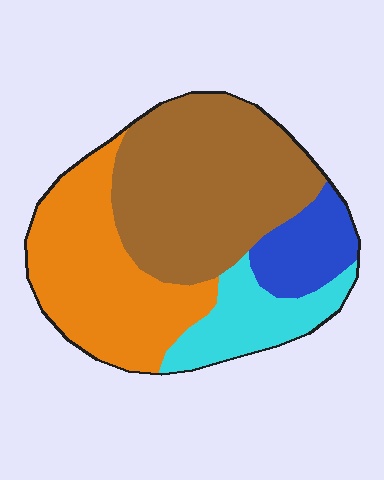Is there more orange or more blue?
Orange.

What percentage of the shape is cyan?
Cyan covers around 15% of the shape.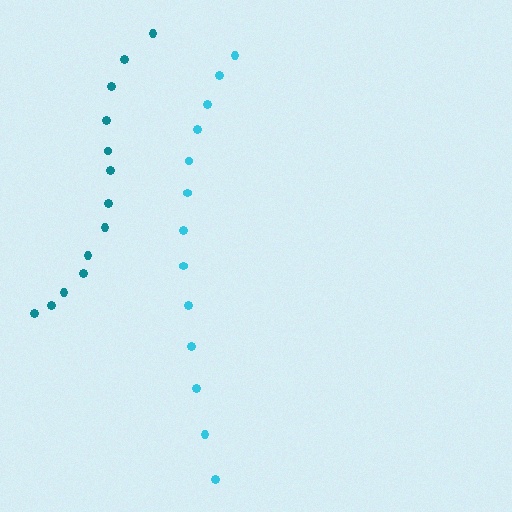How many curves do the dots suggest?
There are 2 distinct paths.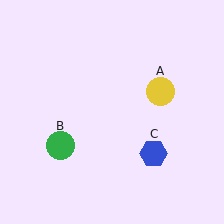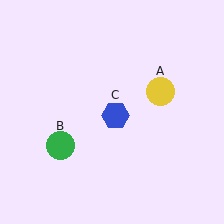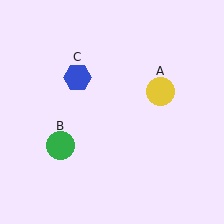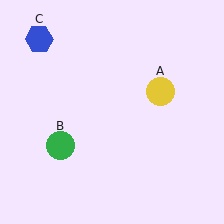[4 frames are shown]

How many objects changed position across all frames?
1 object changed position: blue hexagon (object C).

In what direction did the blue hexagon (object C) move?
The blue hexagon (object C) moved up and to the left.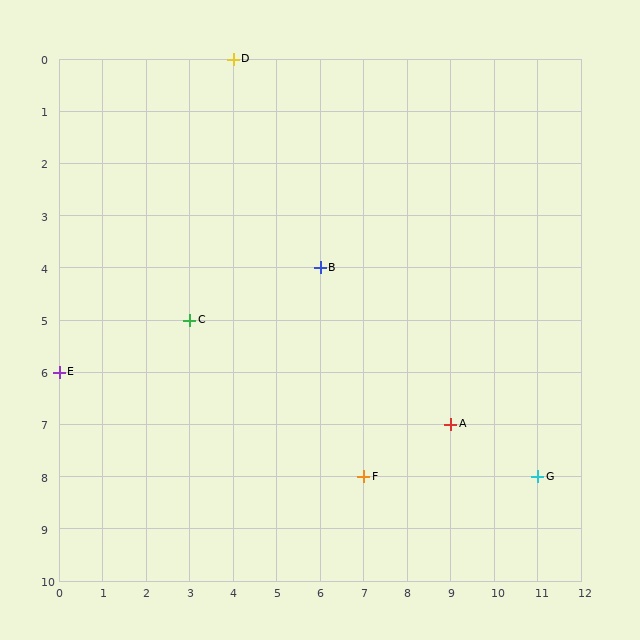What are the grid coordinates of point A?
Point A is at grid coordinates (9, 7).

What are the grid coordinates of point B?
Point B is at grid coordinates (6, 4).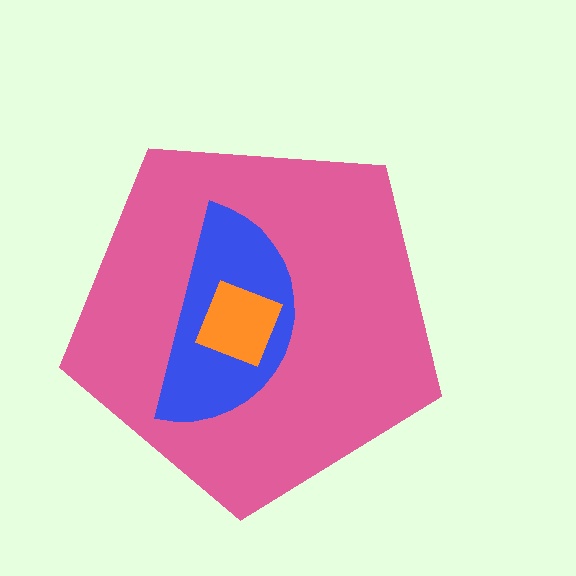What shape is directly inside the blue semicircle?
The orange square.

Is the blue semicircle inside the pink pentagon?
Yes.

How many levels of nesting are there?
3.